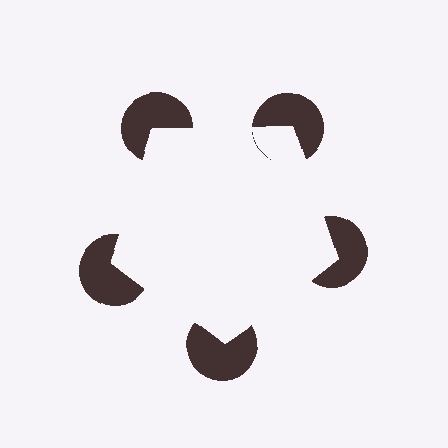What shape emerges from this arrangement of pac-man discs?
An illusory pentagon — its edges are inferred from the aligned wedge cuts in the pac-man discs, not physically drawn.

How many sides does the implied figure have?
5 sides.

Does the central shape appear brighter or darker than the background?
It typically appears slightly brighter than the background, even though no actual brightness change is drawn.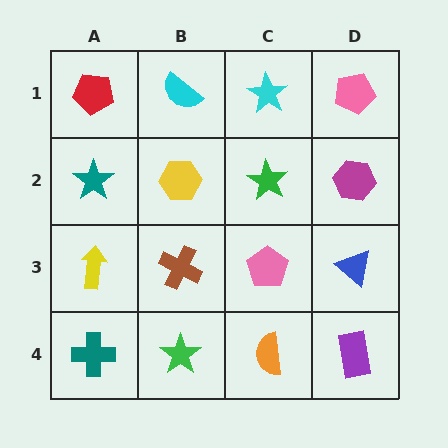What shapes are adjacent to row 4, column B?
A brown cross (row 3, column B), a teal cross (row 4, column A), an orange semicircle (row 4, column C).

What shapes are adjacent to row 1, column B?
A yellow hexagon (row 2, column B), a red pentagon (row 1, column A), a cyan star (row 1, column C).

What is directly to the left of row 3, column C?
A brown cross.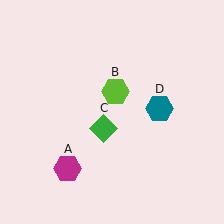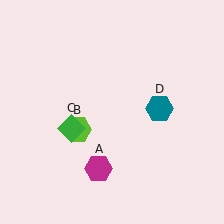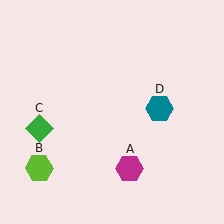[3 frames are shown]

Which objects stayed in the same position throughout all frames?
Teal hexagon (object D) remained stationary.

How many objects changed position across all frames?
3 objects changed position: magenta hexagon (object A), lime hexagon (object B), green diamond (object C).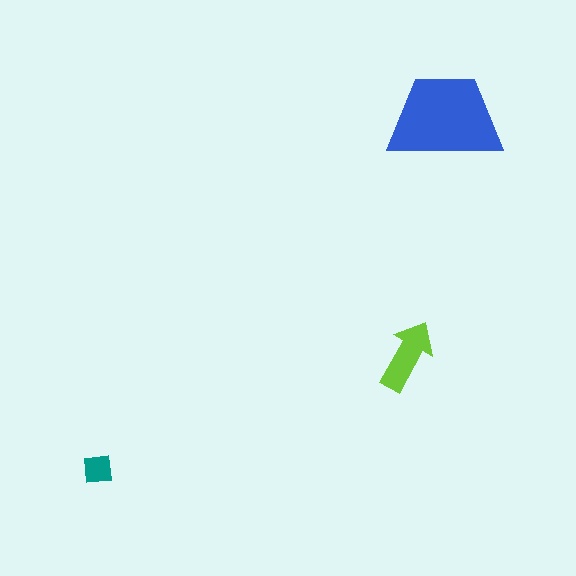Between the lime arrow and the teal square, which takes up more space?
The lime arrow.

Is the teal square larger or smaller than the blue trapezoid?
Smaller.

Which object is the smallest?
The teal square.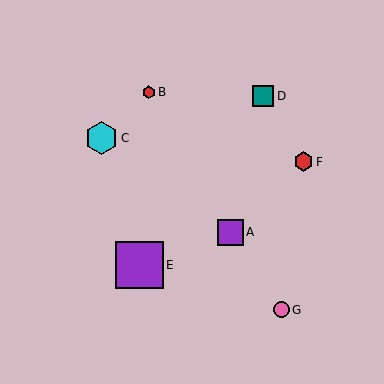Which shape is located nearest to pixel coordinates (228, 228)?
The purple square (labeled A) at (230, 232) is nearest to that location.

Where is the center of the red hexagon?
The center of the red hexagon is at (303, 162).